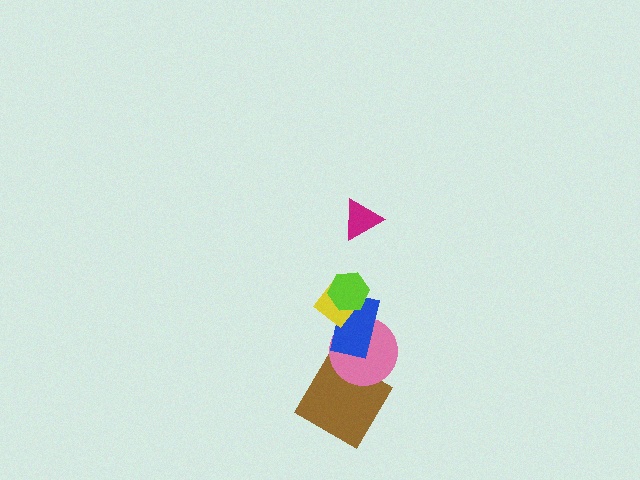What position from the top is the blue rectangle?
The blue rectangle is 4th from the top.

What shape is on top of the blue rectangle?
The yellow diamond is on top of the blue rectangle.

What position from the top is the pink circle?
The pink circle is 5th from the top.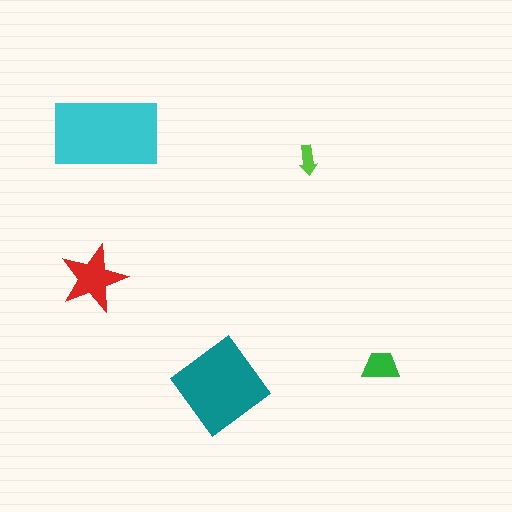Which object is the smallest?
The lime arrow.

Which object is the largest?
The cyan rectangle.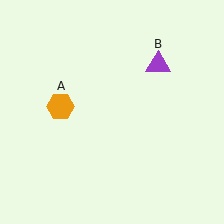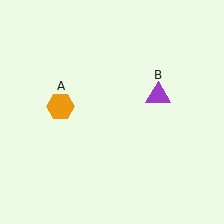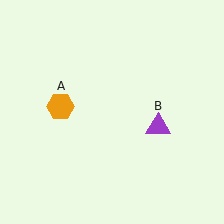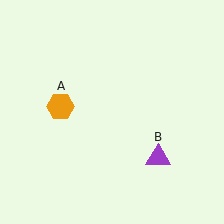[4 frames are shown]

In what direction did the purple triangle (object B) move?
The purple triangle (object B) moved down.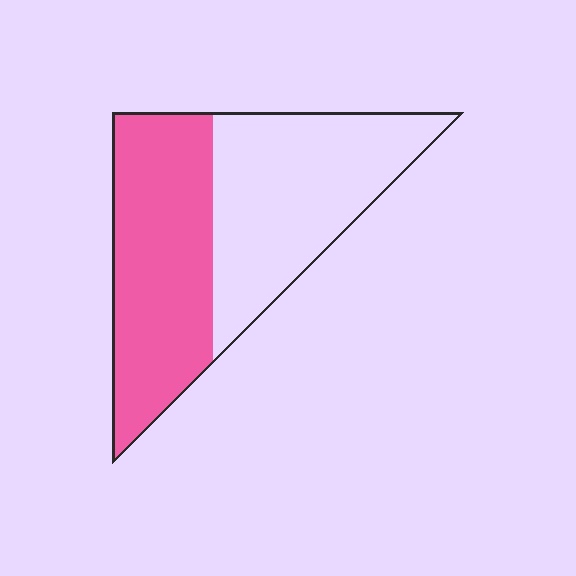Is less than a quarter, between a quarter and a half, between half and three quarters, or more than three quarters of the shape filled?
Between a quarter and a half.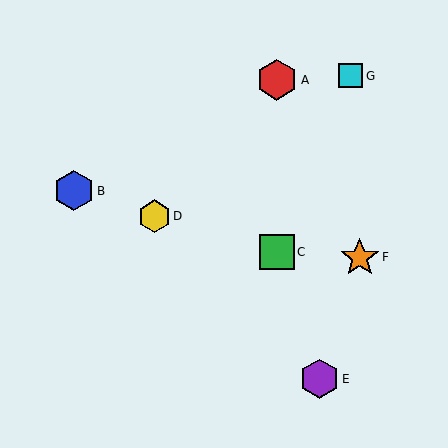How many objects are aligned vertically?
2 objects (A, C) are aligned vertically.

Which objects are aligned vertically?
Objects A, C are aligned vertically.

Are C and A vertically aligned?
Yes, both are at x≈277.